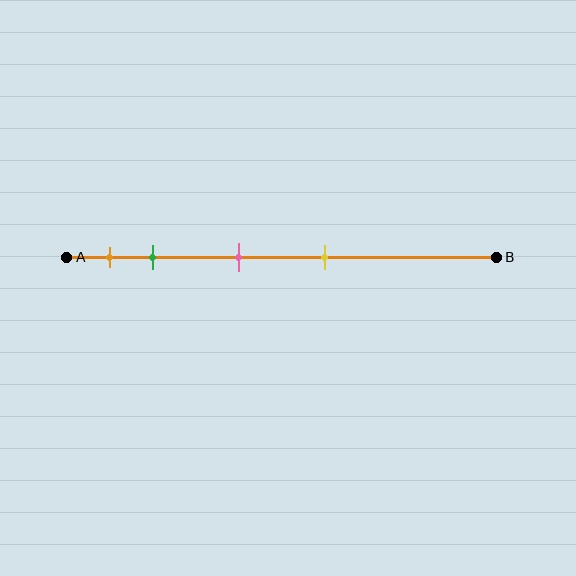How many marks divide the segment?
There are 4 marks dividing the segment.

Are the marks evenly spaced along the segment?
No, the marks are not evenly spaced.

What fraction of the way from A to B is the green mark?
The green mark is approximately 20% (0.2) of the way from A to B.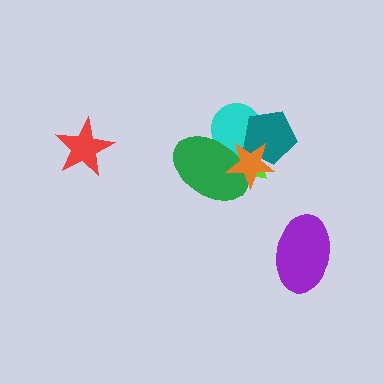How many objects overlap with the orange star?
4 objects overlap with the orange star.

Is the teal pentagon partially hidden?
Yes, it is partially covered by another shape.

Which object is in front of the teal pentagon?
The orange star is in front of the teal pentagon.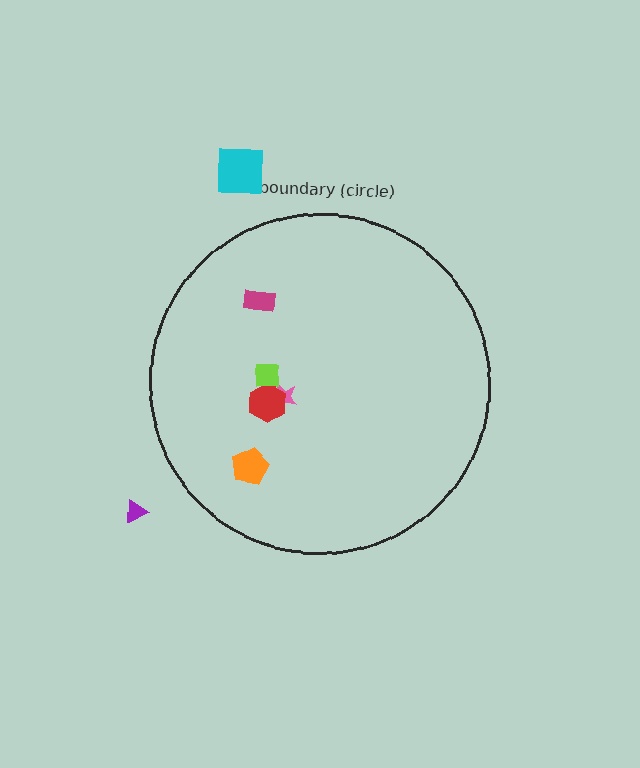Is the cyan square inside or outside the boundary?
Outside.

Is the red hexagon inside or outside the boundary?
Inside.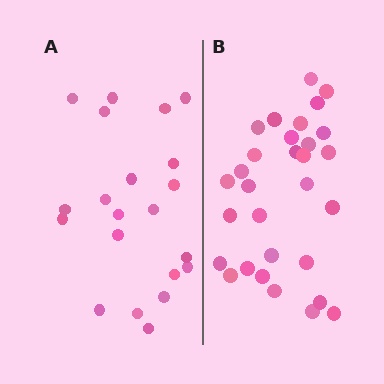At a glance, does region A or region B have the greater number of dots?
Region B (the right region) has more dots.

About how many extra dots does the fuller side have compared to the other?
Region B has roughly 8 or so more dots than region A.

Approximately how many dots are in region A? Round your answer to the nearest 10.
About 20 dots. (The exact count is 21, which rounds to 20.)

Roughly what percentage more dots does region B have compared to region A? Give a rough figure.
About 45% more.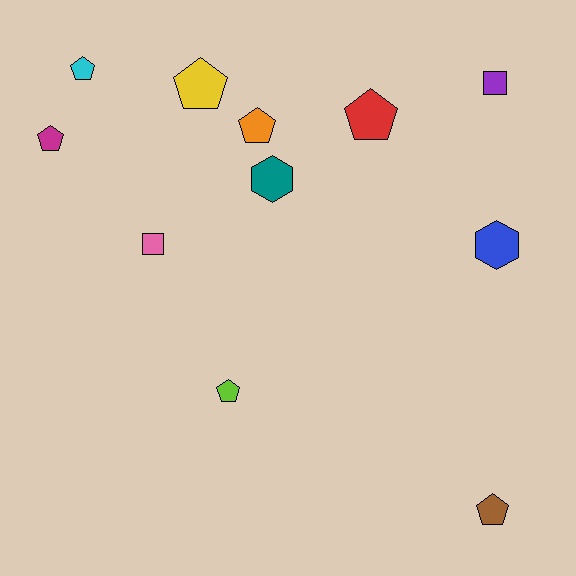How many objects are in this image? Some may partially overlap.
There are 11 objects.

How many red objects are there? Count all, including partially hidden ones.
There is 1 red object.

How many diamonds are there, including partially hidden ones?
There are no diamonds.